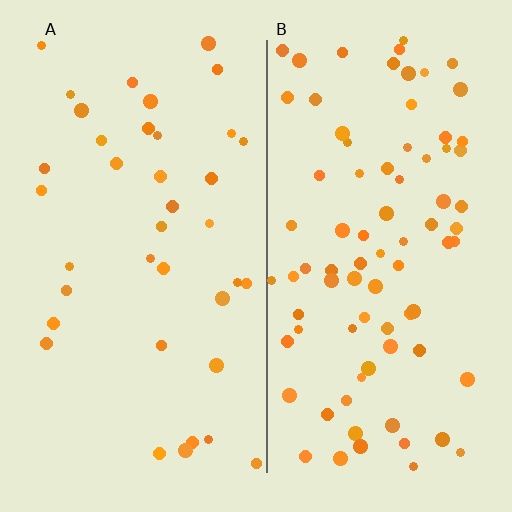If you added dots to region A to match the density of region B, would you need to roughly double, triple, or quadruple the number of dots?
Approximately double.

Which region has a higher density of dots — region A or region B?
B (the right).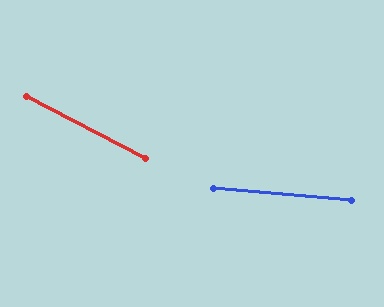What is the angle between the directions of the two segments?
Approximately 22 degrees.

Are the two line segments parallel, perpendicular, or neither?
Neither parallel nor perpendicular — they differ by about 22°.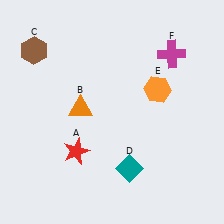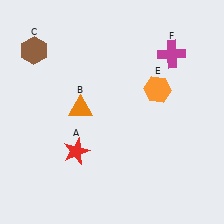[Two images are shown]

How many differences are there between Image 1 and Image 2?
There is 1 difference between the two images.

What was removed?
The teal diamond (D) was removed in Image 2.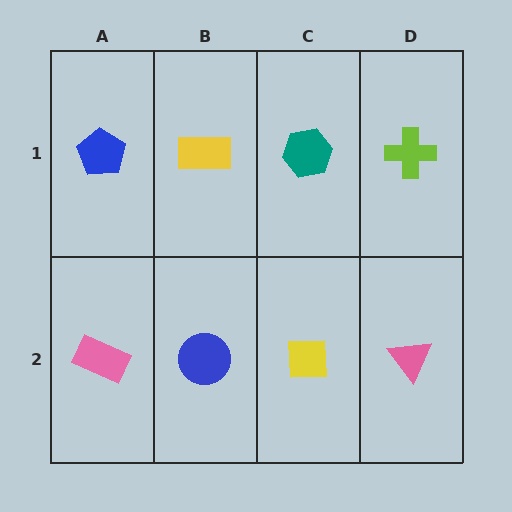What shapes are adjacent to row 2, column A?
A blue pentagon (row 1, column A), a blue circle (row 2, column B).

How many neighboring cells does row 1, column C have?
3.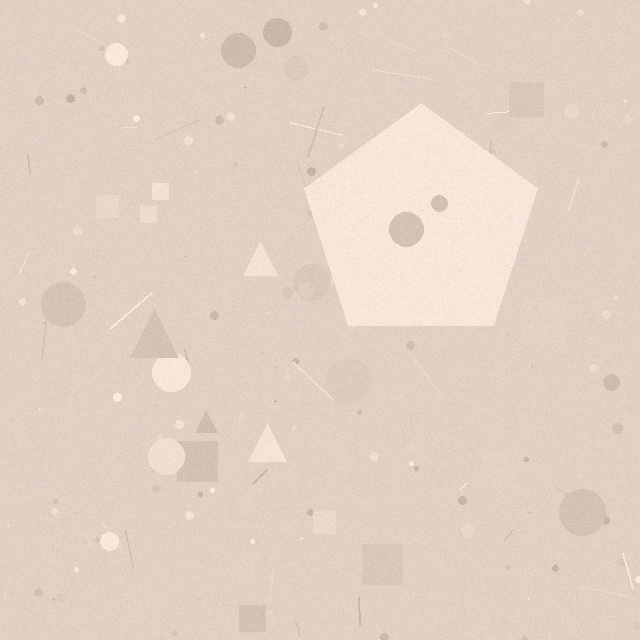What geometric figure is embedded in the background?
A pentagon is embedded in the background.